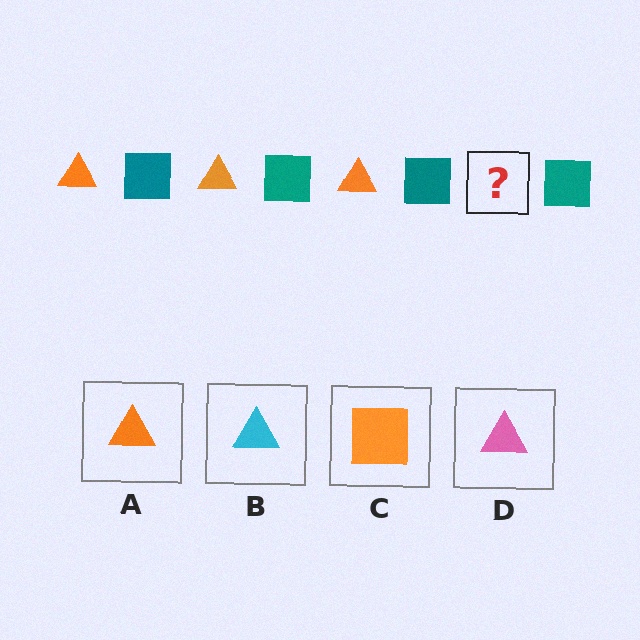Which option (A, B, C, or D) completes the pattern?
A.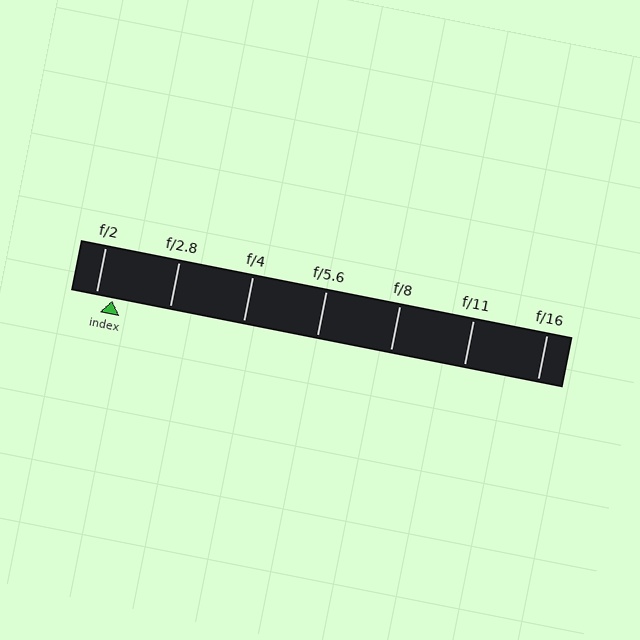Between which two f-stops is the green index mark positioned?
The index mark is between f/2 and f/2.8.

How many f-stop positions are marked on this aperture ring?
There are 7 f-stop positions marked.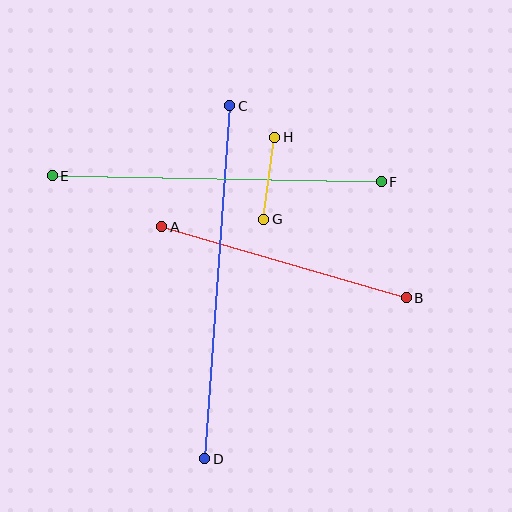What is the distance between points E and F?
The distance is approximately 329 pixels.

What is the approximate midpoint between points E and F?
The midpoint is at approximately (217, 179) pixels.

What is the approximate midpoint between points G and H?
The midpoint is at approximately (269, 178) pixels.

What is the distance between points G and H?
The distance is approximately 82 pixels.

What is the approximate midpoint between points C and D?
The midpoint is at approximately (217, 282) pixels.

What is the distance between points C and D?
The distance is approximately 354 pixels.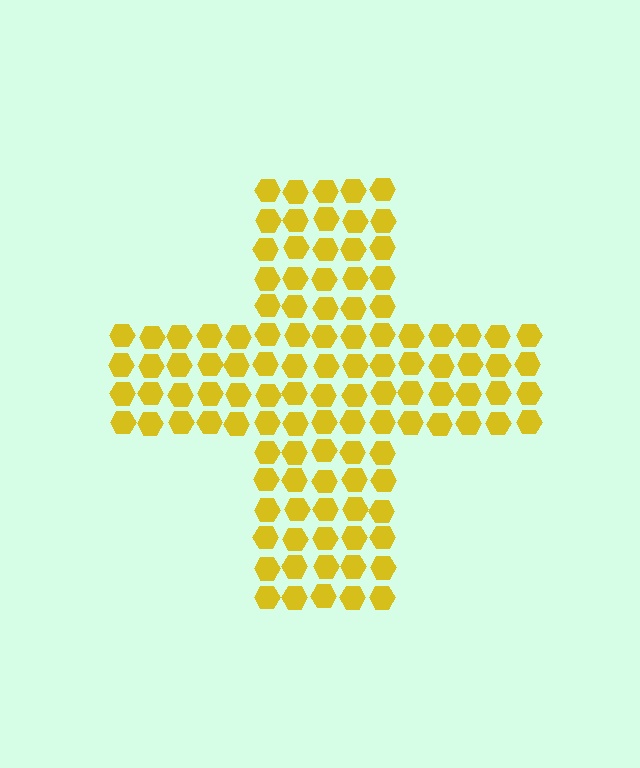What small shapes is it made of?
It is made of small hexagons.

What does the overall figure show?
The overall figure shows a cross.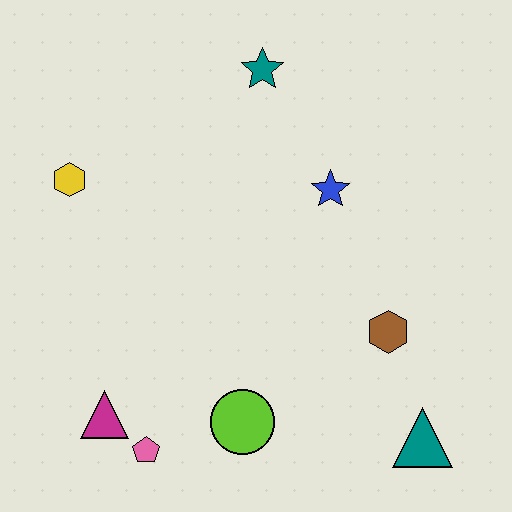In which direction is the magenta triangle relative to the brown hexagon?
The magenta triangle is to the left of the brown hexagon.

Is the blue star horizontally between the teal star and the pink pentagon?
No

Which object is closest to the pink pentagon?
The magenta triangle is closest to the pink pentagon.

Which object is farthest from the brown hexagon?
The yellow hexagon is farthest from the brown hexagon.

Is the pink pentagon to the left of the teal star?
Yes